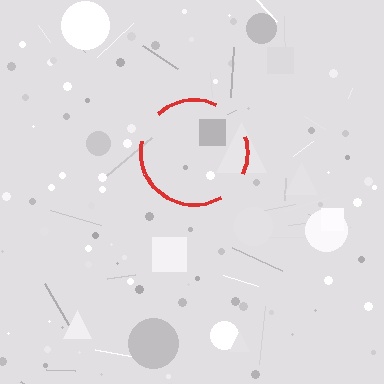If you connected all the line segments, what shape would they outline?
They would outline a circle.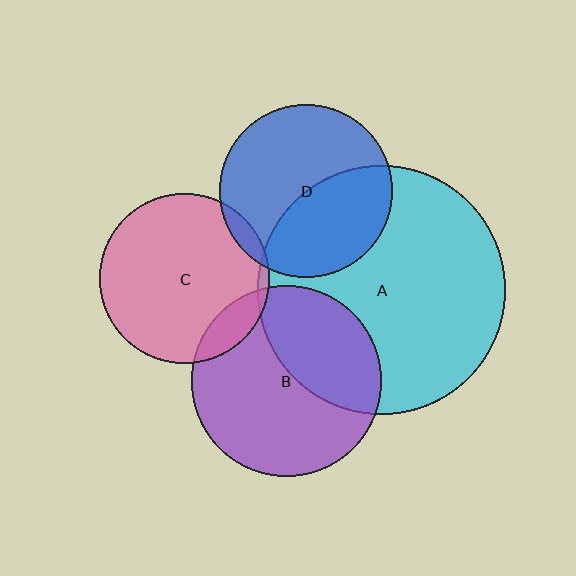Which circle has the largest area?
Circle A (cyan).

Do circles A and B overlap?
Yes.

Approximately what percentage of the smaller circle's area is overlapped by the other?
Approximately 35%.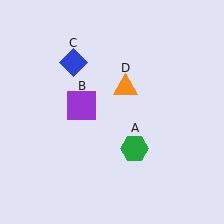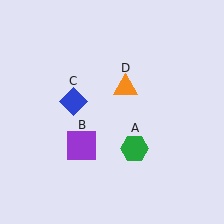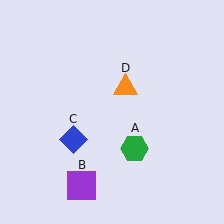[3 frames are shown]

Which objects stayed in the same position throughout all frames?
Green hexagon (object A) and orange triangle (object D) remained stationary.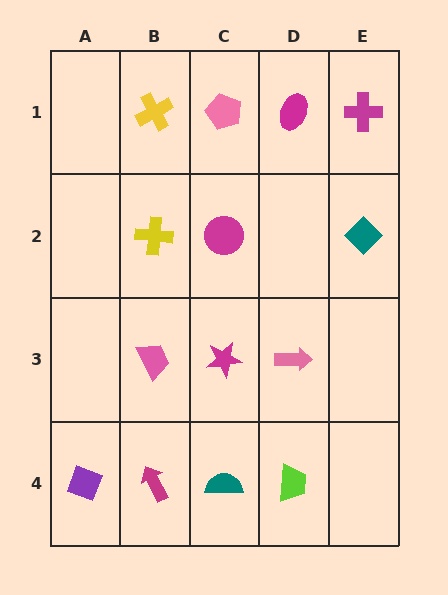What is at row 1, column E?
A magenta cross.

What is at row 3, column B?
A pink trapezoid.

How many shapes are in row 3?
3 shapes.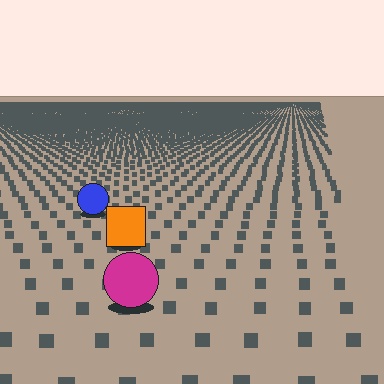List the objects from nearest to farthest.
From nearest to farthest: the magenta circle, the orange square, the blue circle.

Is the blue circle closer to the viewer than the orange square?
No. The orange square is closer — you can tell from the texture gradient: the ground texture is coarser near it.